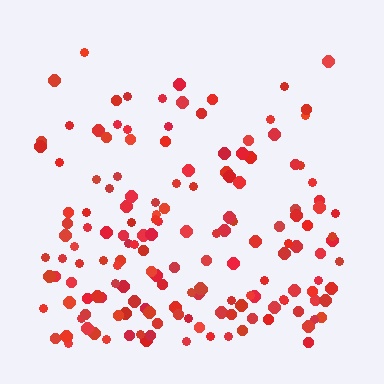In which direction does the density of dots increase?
From top to bottom, with the bottom side densest.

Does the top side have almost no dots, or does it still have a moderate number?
Still a moderate number, just noticeably fewer than the bottom.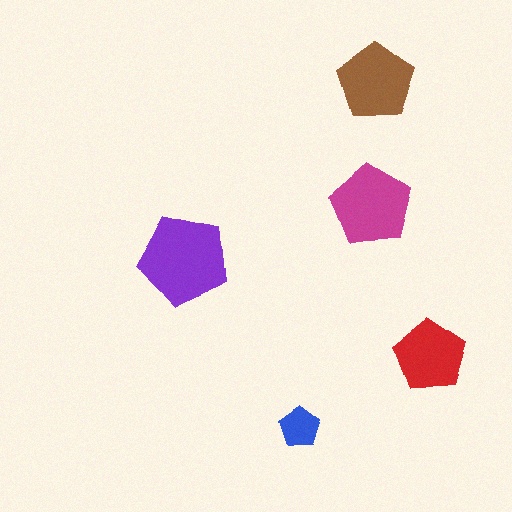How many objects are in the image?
There are 5 objects in the image.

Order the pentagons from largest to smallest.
the purple one, the magenta one, the brown one, the red one, the blue one.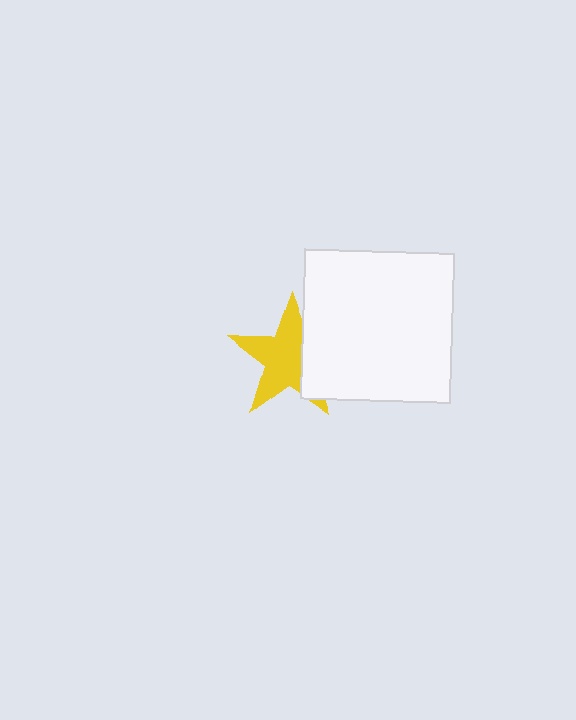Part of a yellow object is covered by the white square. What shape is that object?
It is a star.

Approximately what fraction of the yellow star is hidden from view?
Roughly 31% of the yellow star is hidden behind the white square.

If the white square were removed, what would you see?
You would see the complete yellow star.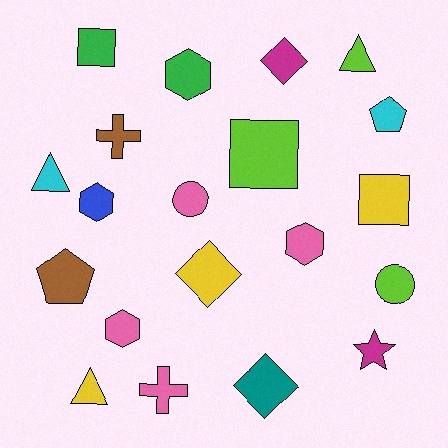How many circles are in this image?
There are 2 circles.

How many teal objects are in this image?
There is 1 teal object.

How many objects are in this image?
There are 20 objects.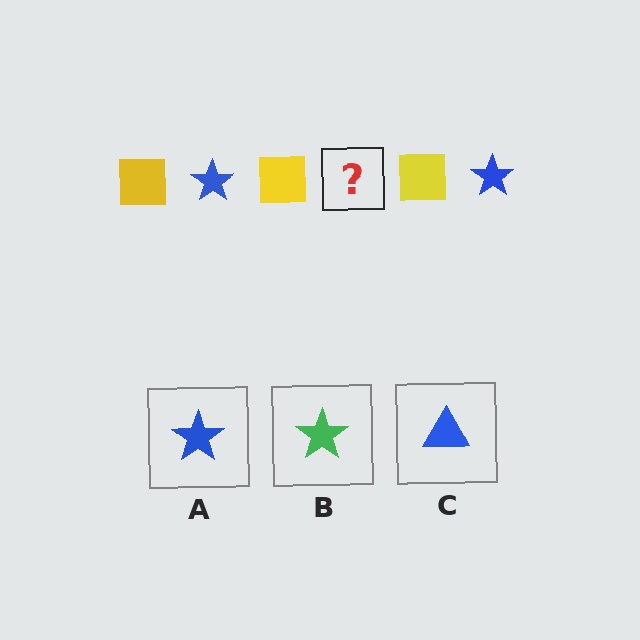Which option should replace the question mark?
Option A.